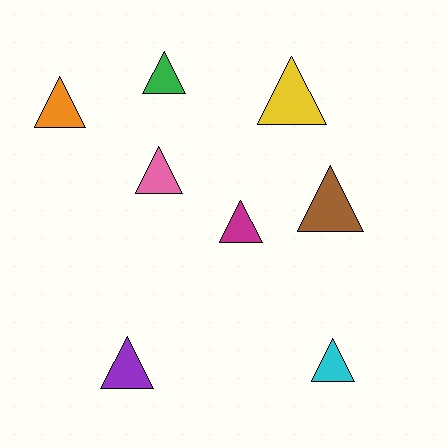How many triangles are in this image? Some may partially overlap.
There are 8 triangles.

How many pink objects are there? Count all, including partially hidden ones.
There is 1 pink object.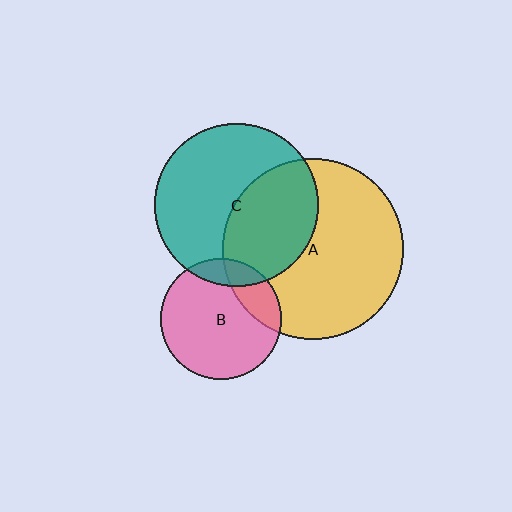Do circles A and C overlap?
Yes.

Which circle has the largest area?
Circle A (yellow).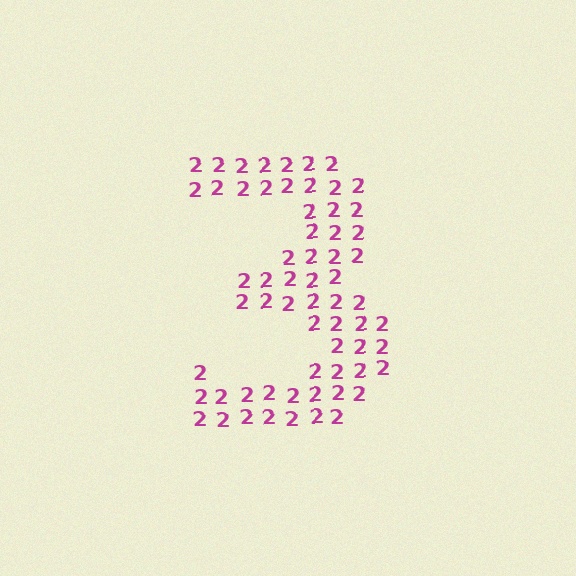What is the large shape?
The large shape is the digit 3.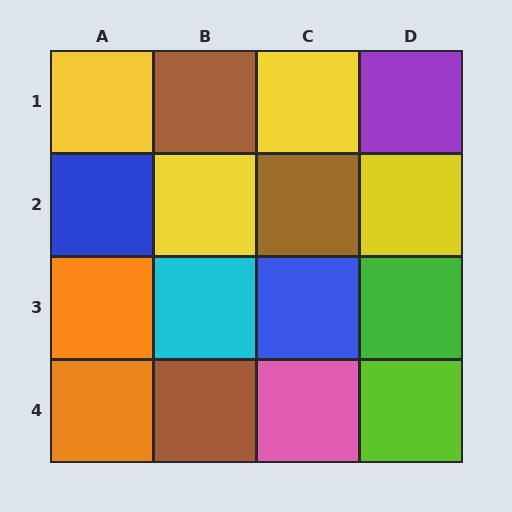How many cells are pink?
1 cell is pink.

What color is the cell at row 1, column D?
Purple.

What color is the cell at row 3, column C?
Blue.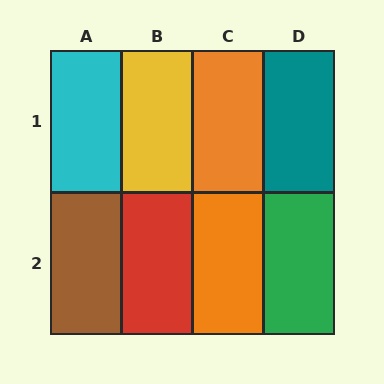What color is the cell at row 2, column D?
Green.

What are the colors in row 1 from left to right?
Cyan, yellow, orange, teal.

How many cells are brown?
1 cell is brown.